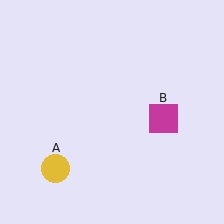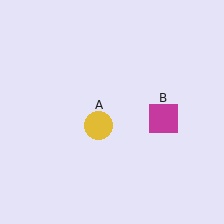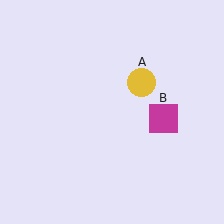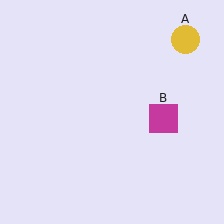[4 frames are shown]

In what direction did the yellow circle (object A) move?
The yellow circle (object A) moved up and to the right.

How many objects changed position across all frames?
1 object changed position: yellow circle (object A).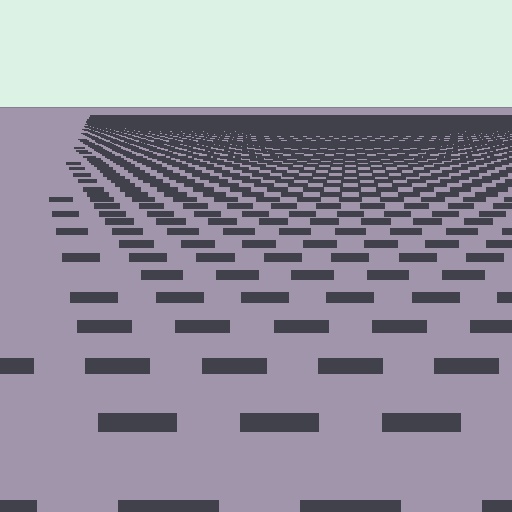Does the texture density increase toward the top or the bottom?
Density increases toward the top.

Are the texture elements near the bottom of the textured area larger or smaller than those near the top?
Larger. Near the bottom, elements are closer to the viewer and appear at a bigger on-screen size.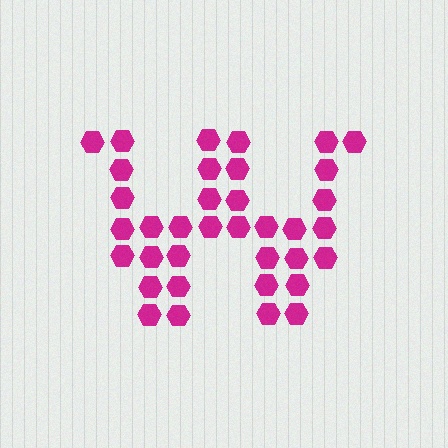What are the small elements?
The small elements are hexagons.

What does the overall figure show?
The overall figure shows the letter W.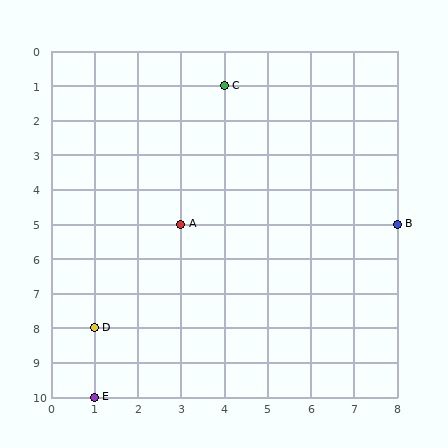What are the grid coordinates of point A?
Point A is at grid coordinates (3, 5).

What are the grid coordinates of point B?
Point B is at grid coordinates (8, 5).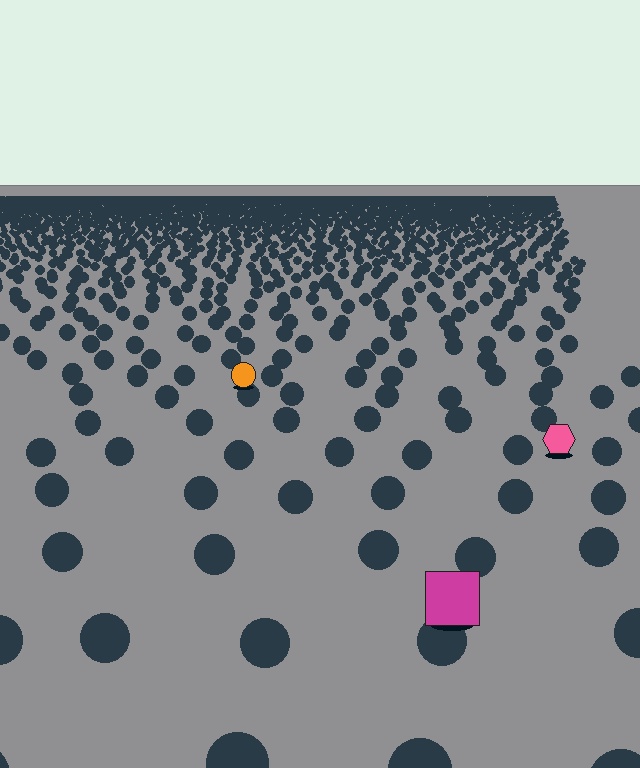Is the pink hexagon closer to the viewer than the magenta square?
No. The magenta square is closer — you can tell from the texture gradient: the ground texture is coarser near it.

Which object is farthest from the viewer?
The orange circle is farthest from the viewer. It appears smaller and the ground texture around it is denser.